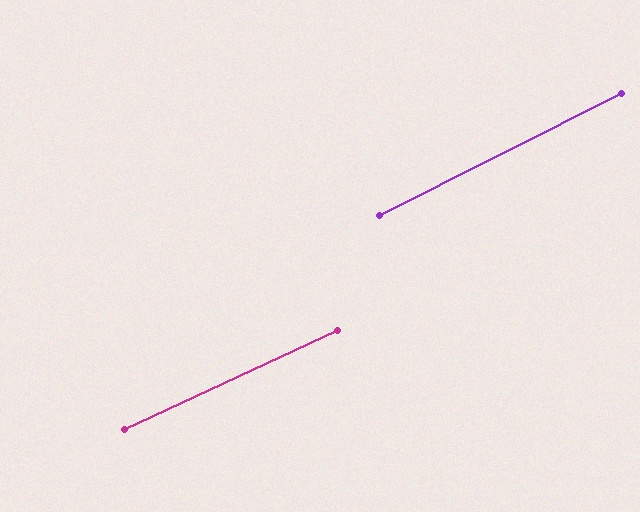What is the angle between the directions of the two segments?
Approximately 2 degrees.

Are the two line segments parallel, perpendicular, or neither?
Parallel — their directions differ by only 1.7°.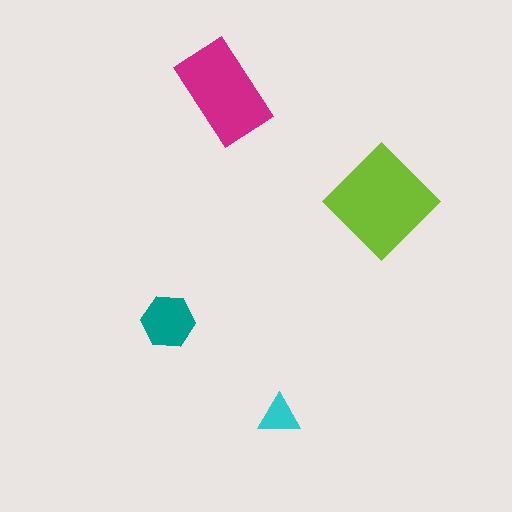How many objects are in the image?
There are 4 objects in the image.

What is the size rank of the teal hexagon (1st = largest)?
3rd.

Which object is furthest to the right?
The lime diamond is rightmost.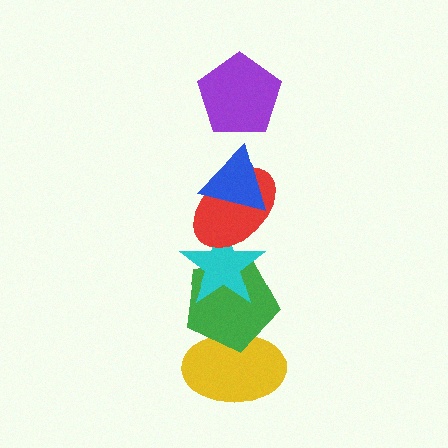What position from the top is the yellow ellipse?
The yellow ellipse is 6th from the top.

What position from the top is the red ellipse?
The red ellipse is 3rd from the top.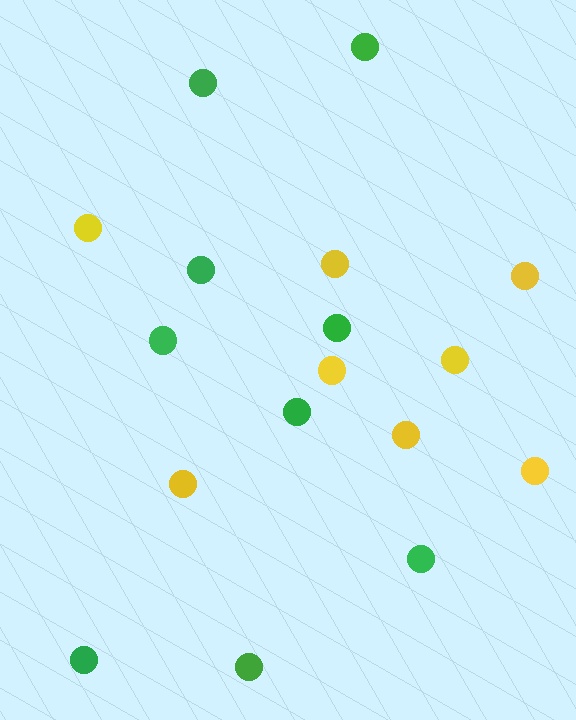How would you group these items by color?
There are 2 groups: one group of yellow circles (8) and one group of green circles (9).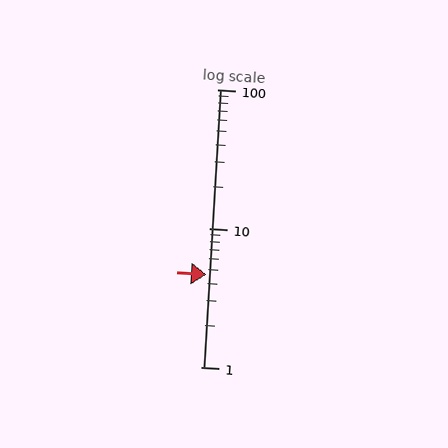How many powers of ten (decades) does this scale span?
The scale spans 2 decades, from 1 to 100.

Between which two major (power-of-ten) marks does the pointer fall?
The pointer is between 1 and 10.